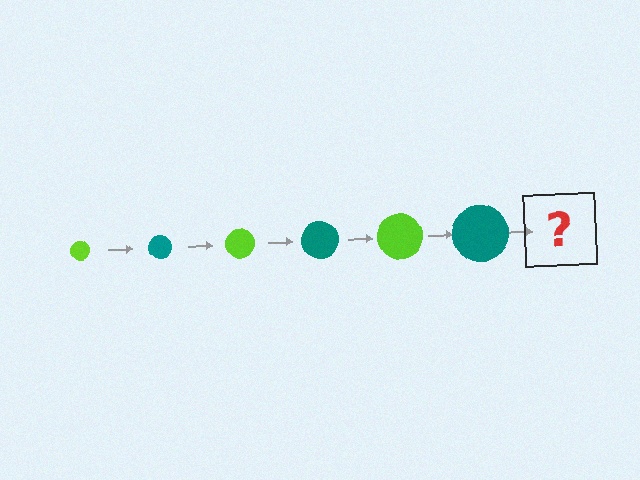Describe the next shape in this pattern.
It should be a lime circle, larger than the previous one.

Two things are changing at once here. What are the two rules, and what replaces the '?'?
The two rules are that the circle grows larger each step and the color cycles through lime and teal. The '?' should be a lime circle, larger than the previous one.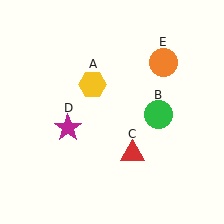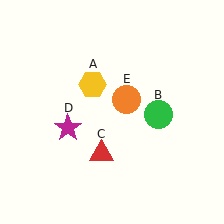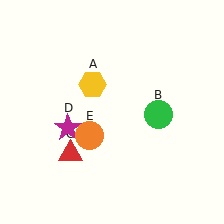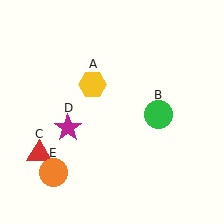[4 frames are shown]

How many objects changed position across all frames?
2 objects changed position: red triangle (object C), orange circle (object E).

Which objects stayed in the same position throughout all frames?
Yellow hexagon (object A) and green circle (object B) and magenta star (object D) remained stationary.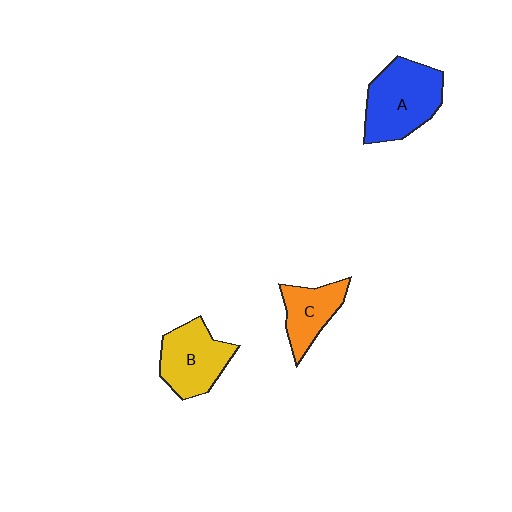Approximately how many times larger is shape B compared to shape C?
Approximately 1.3 times.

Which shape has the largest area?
Shape A (blue).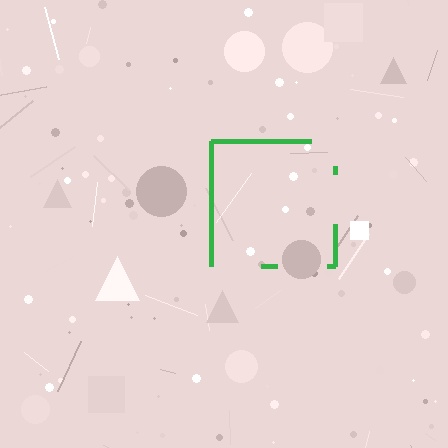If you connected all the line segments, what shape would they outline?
They would outline a square.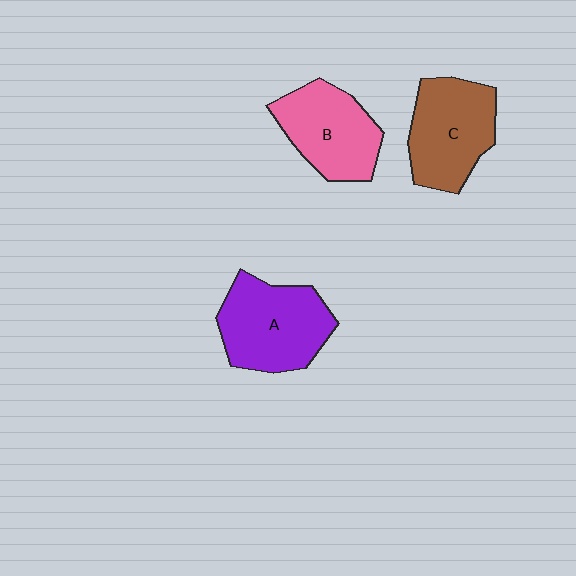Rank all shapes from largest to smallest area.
From largest to smallest: A (purple), C (brown), B (pink).